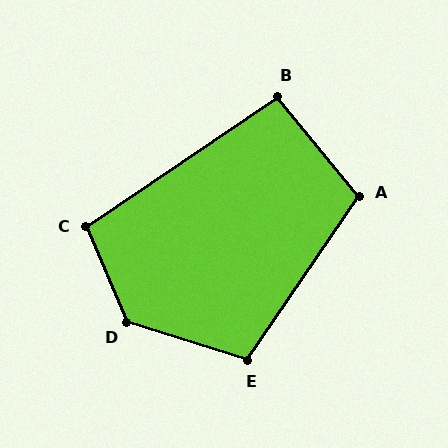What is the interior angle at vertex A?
Approximately 106 degrees (obtuse).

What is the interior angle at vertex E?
Approximately 107 degrees (obtuse).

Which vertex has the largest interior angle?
D, at approximately 131 degrees.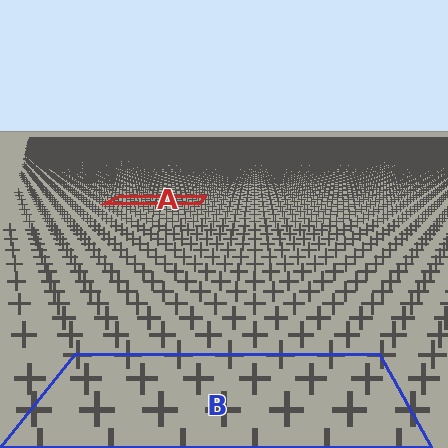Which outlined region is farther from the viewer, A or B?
Region A is farther from the viewer — the texture elements inside it appear smaller and more densely packed.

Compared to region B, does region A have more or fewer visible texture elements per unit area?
Region A has more texture elements per unit area — they are packed more densely because it is farther away.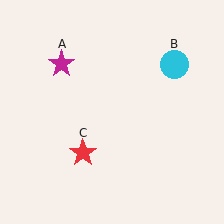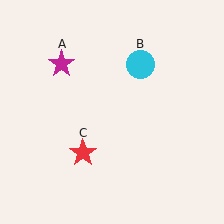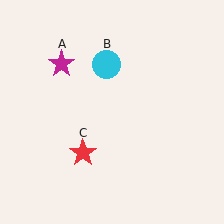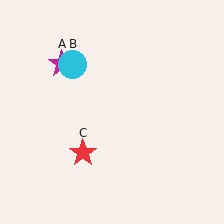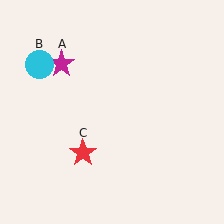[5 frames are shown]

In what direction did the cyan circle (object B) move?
The cyan circle (object B) moved left.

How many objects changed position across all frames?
1 object changed position: cyan circle (object B).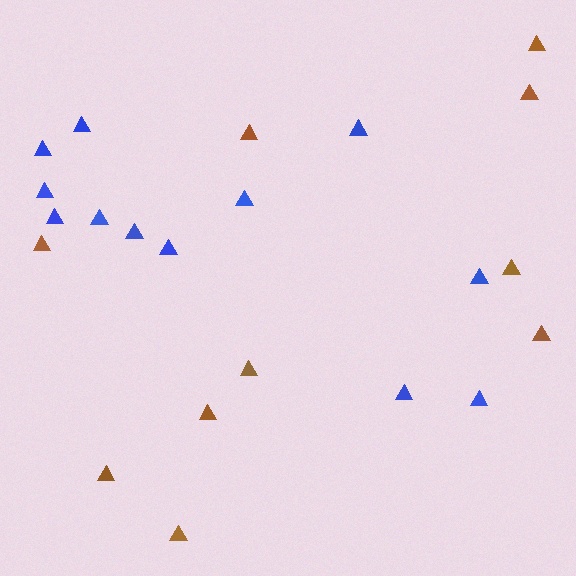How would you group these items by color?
There are 2 groups: one group of blue triangles (12) and one group of brown triangles (10).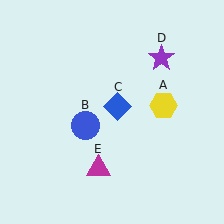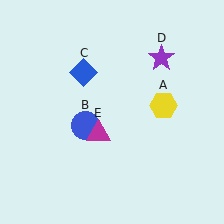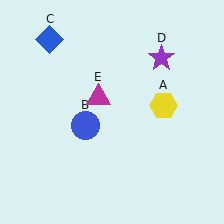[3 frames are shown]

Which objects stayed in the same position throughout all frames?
Yellow hexagon (object A) and blue circle (object B) and purple star (object D) remained stationary.